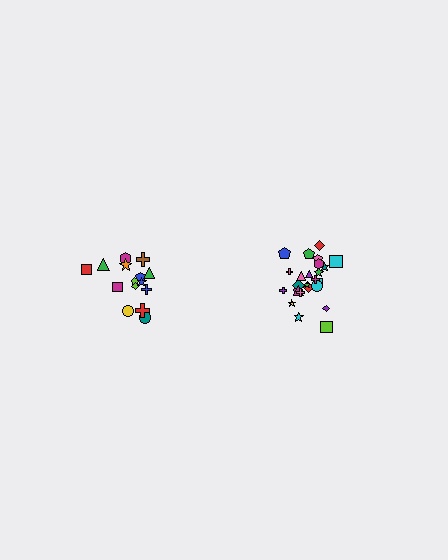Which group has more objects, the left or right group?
The right group.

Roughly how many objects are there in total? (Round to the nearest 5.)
Roughly 40 objects in total.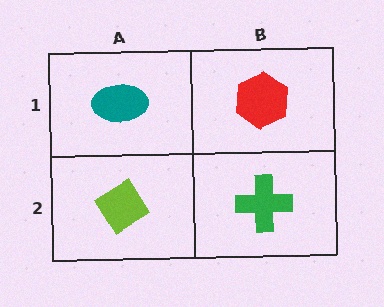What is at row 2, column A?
A lime diamond.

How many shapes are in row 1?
2 shapes.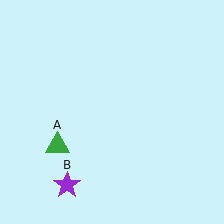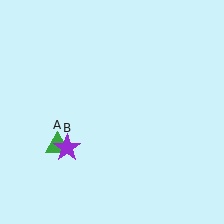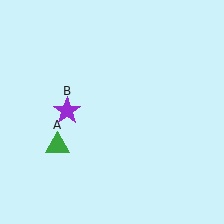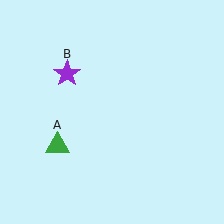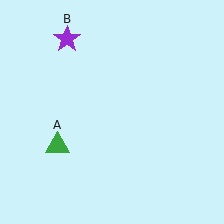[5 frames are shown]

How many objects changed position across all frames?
1 object changed position: purple star (object B).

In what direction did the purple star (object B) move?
The purple star (object B) moved up.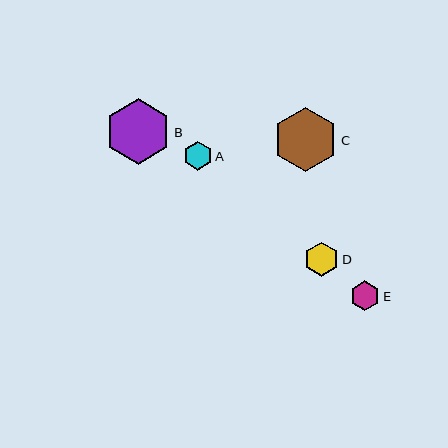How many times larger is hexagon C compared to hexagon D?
Hexagon C is approximately 1.9 times the size of hexagon D.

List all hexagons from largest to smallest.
From largest to smallest: B, C, D, E, A.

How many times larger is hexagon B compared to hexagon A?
Hexagon B is approximately 2.3 times the size of hexagon A.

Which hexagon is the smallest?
Hexagon A is the smallest with a size of approximately 29 pixels.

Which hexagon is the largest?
Hexagon B is the largest with a size of approximately 66 pixels.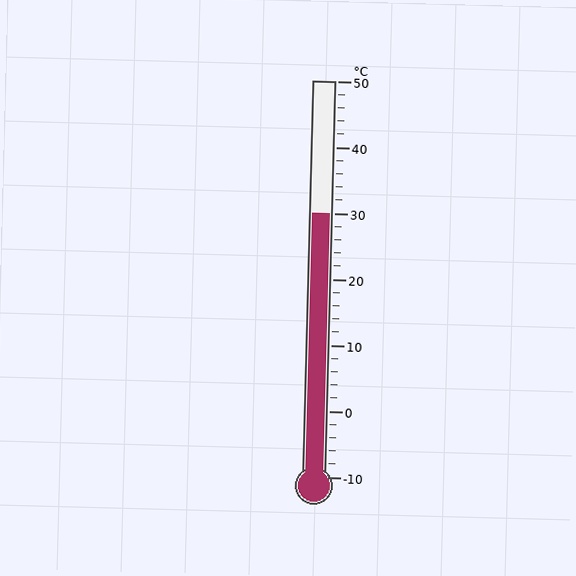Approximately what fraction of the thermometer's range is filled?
The thermometer is filled to approximately 65% of its range.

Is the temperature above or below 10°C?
The temperature is above 10°C.